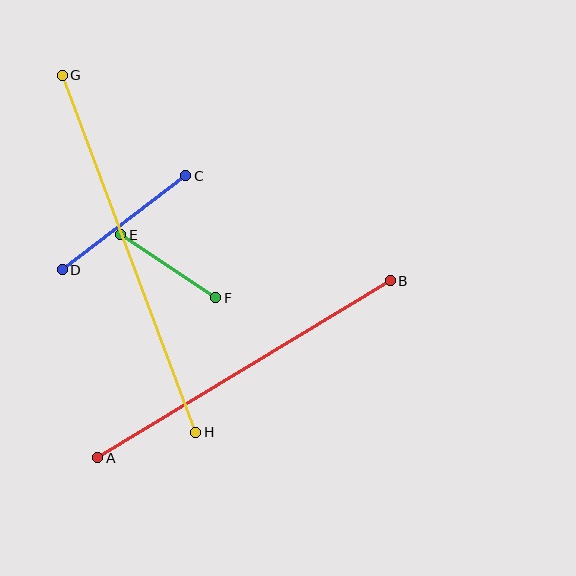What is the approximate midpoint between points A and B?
The midpoint is at approximately (244, 369) pixels.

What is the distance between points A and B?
The distance is approximately 342 pixels.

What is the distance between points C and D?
The distance is approximately 155 pixels.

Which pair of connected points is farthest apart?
Points G and H are farthest apart.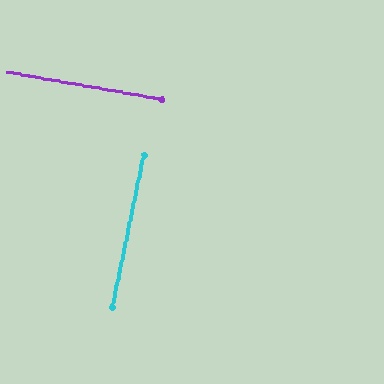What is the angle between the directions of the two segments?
Approximately 88 degrees.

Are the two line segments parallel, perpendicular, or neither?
Perpendicular — they meet at approximately 88°.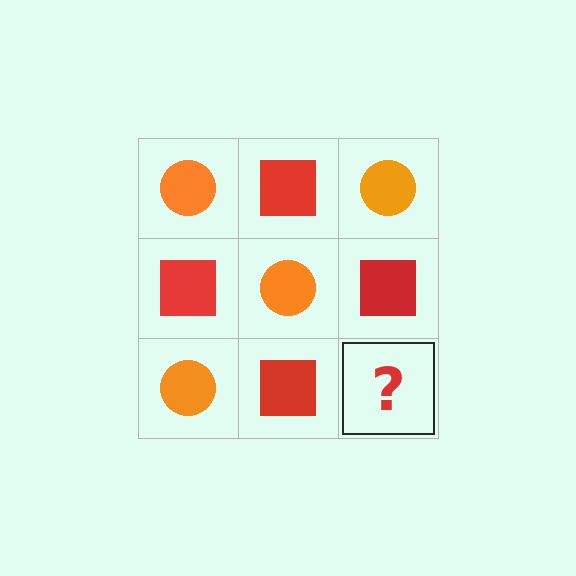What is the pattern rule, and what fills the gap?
The rule is that it alternates orange circle and red square in a checkerboard pattern. The gap should be filled with an orange circle.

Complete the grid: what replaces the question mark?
The question mark should be replaced with an orange circle.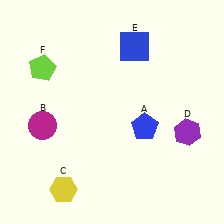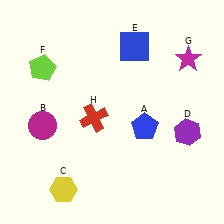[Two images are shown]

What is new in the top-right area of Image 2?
A magenta star (G) was added in the top-right area of Image 2.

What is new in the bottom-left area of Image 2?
A red cross (H) was added in the bottom-left area of Image 2.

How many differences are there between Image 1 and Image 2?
There are 2 differences between the two images.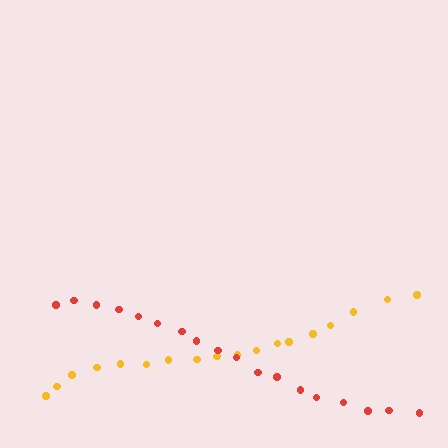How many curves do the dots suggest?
There are 2 distinct paths.